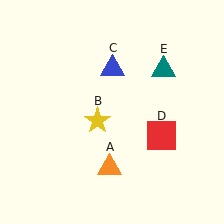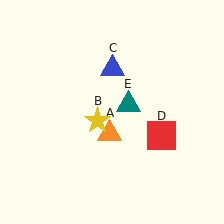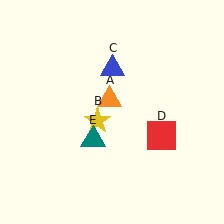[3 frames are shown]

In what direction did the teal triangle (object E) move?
The teal triangle (object E) moved down and to the left.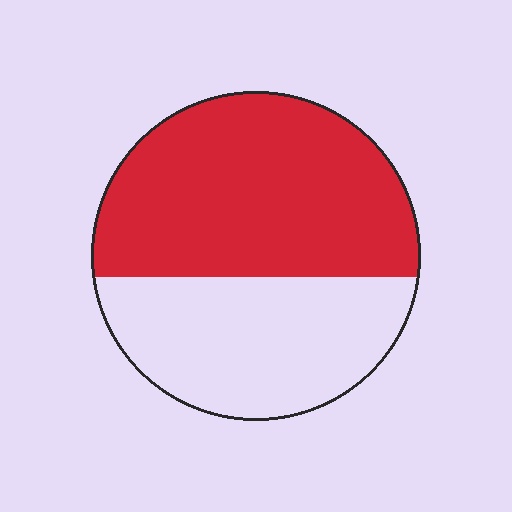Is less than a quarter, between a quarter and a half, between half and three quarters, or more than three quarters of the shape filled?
Between half and three quarters.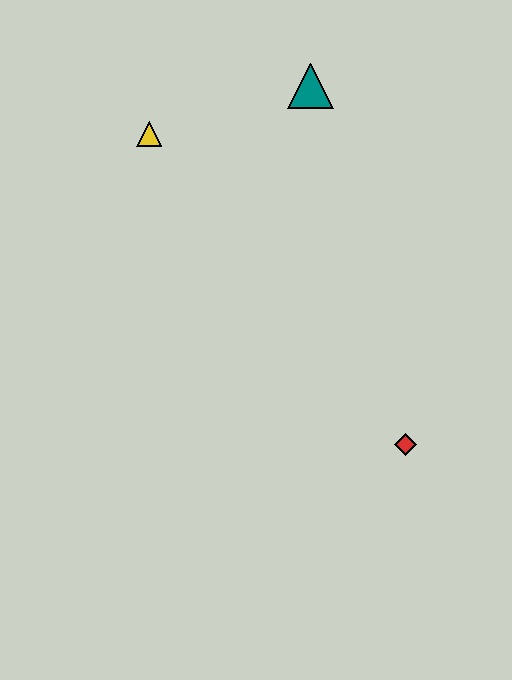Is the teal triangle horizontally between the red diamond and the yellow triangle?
Yes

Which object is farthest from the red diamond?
The yellow triangle is farthest from the red diamond.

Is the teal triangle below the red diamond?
No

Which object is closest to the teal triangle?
The yellow triangle is closest to the teal triangle.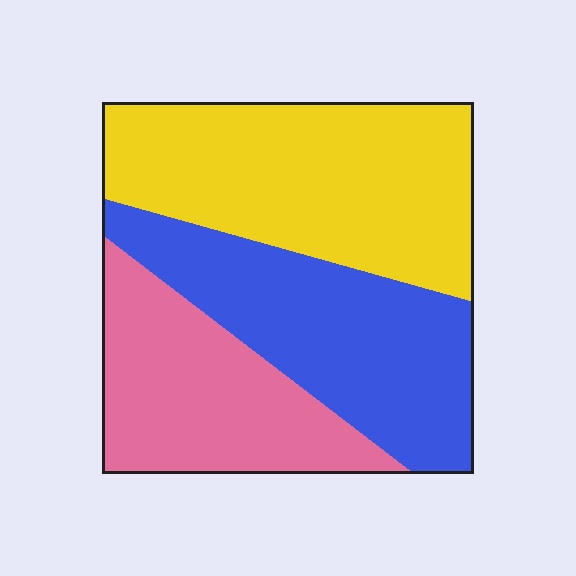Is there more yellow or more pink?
Yellow.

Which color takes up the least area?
Pink, at roughly 25%.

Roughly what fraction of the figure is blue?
Blue covers 33% of the figure.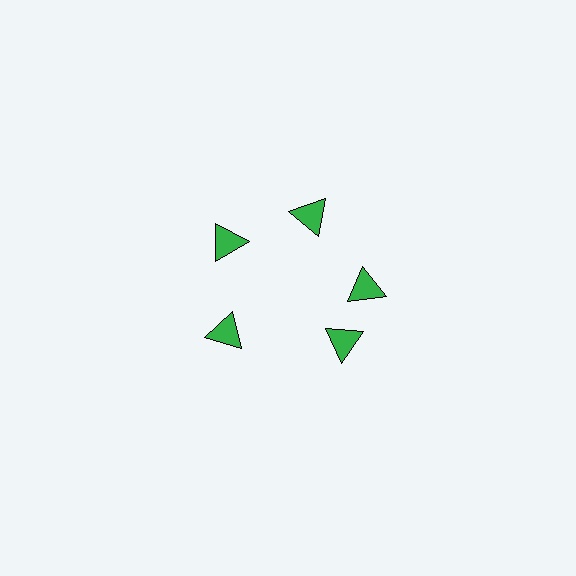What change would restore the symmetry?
The symmetry would be restored by rotating it back into even spacing with its neighbors so that all 5 triangles sit at equal angles and equal distance from the center.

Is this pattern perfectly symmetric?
No. The 5 green triangles are arranged in a ring, but one element near the 5 o'clock position is rotated out of alignment along the ring, breaking the 5-fold rotational symmetry.